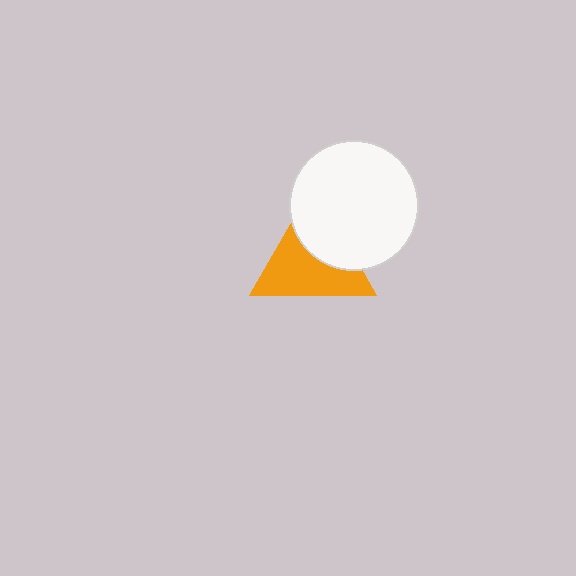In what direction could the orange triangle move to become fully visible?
The orange triangle could move toward the lower-left. That would shift it out from behind the white circle entirely.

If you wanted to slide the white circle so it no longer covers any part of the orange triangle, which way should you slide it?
Slide it toward the upper-right — that is the most direct way to separate the two shapes.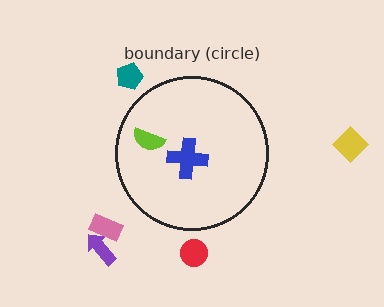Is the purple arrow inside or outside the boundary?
Outside.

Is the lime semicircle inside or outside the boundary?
Inside.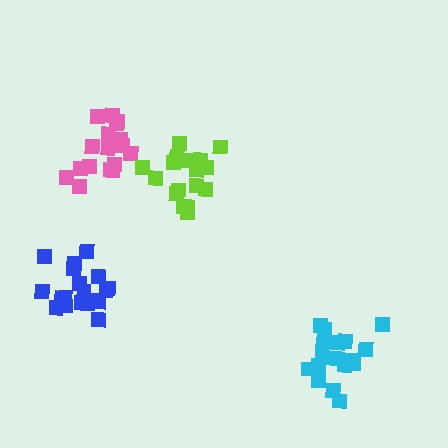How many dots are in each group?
Group 1: 17 dots, Group 2: 18 dots, Group 3: 19 dots, Group 4: 19 dots (73 total).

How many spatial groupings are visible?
There are 4 spatial groupings.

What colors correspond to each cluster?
The clusters are colored: pink, lime, cyan, blue.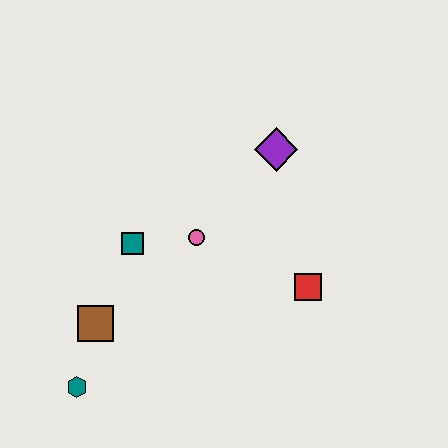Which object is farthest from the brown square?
The purple diamond is farthest from the brown square.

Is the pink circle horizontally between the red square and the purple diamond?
No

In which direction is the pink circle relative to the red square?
The pink circle is to the left of the red square.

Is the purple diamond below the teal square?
No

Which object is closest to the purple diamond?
The pink circle is closest to the purple diamond.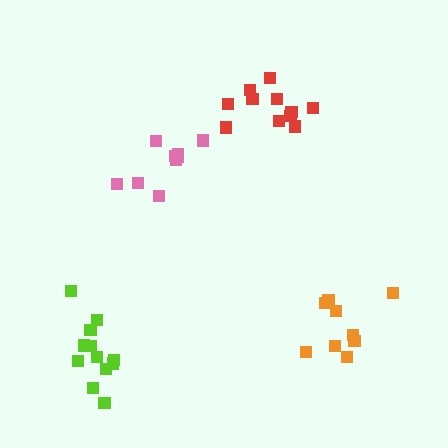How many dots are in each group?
Group 1: 9 dots, Group 2: 11 dots, Group 3: 9 dots, Group 4: 12 dots (41 total).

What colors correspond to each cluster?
The clusters are colored: pink, red, orange, lime.